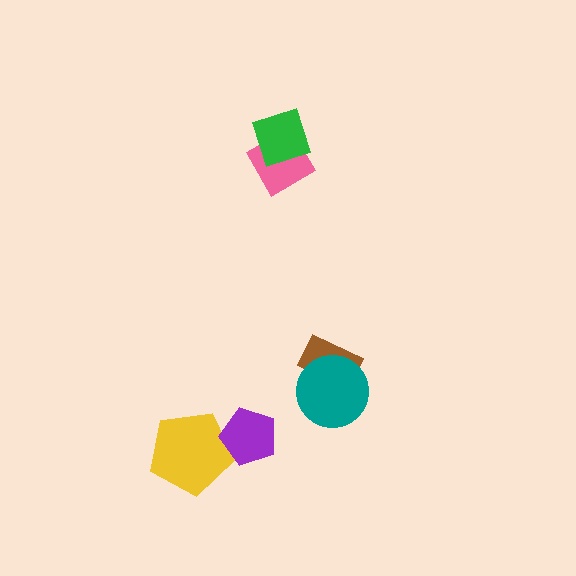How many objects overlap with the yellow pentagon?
1 object overlaps with the yellow pentagon.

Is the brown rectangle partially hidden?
Yes, it is partially covered by another shape.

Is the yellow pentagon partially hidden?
Yes, it is partially covered by another shape.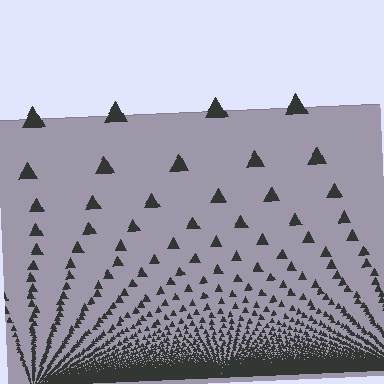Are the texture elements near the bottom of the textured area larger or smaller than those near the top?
Smaller. The gradient is inverted — elements near the bottom are smaller and denser.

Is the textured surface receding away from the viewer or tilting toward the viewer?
The surface appears to tilt toward the viewer. Texture elements get larger and sparser toward the top.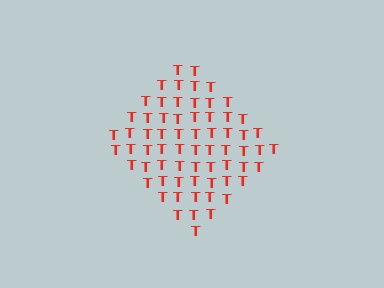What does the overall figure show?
The overall figure shows a diamond.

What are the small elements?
The small elements are letter T's.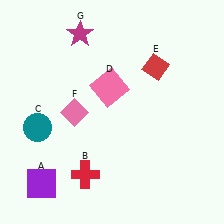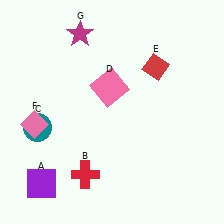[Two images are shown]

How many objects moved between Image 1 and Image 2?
1 object moved between the two images.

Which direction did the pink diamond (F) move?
The pink diamond (F) moved left.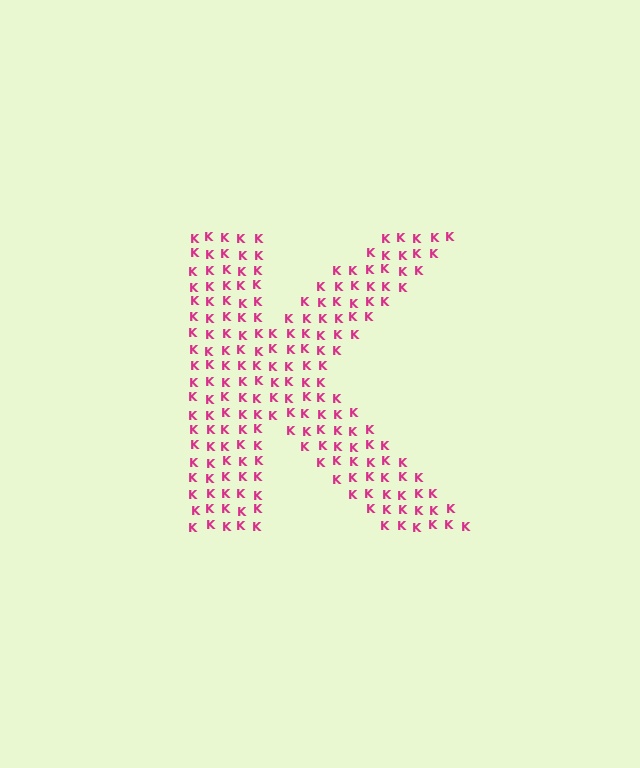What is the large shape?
The large shape is the letter K.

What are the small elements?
The small elements are letter K's.